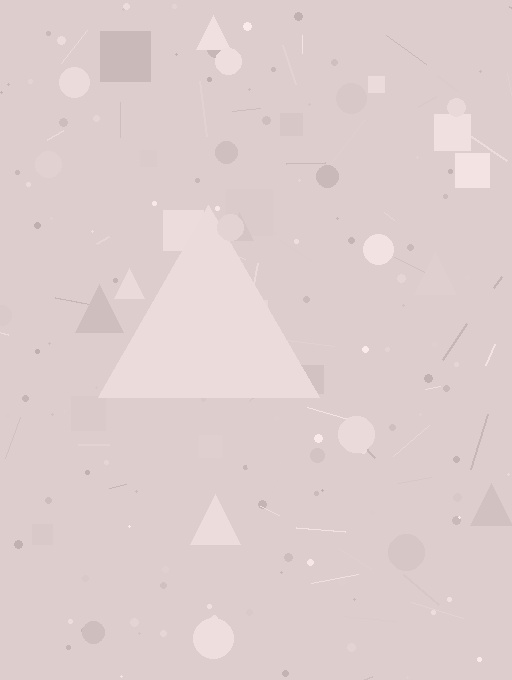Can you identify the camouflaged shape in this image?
The camouflaged shape is a triangle.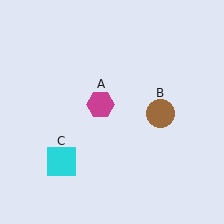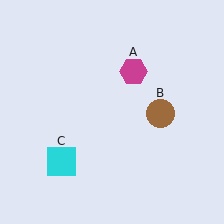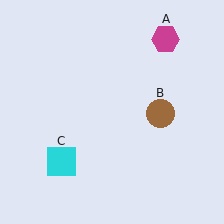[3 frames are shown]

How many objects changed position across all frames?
1 object changed position: magenta hexagon (object A).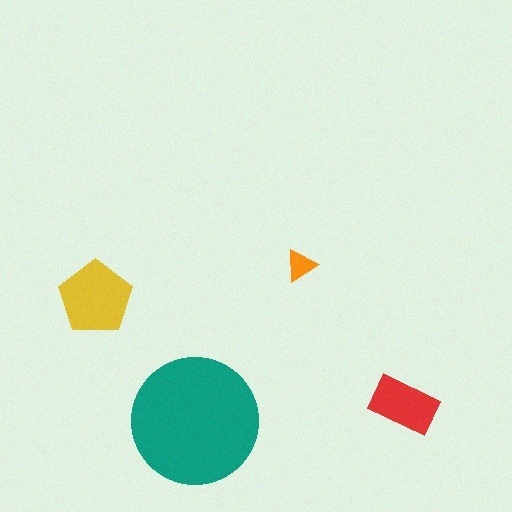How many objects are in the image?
There are 4 objects in the image.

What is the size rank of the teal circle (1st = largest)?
1st.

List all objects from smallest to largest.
The orange triangle, the red rectangle, the yellow pentagon, the teal circle.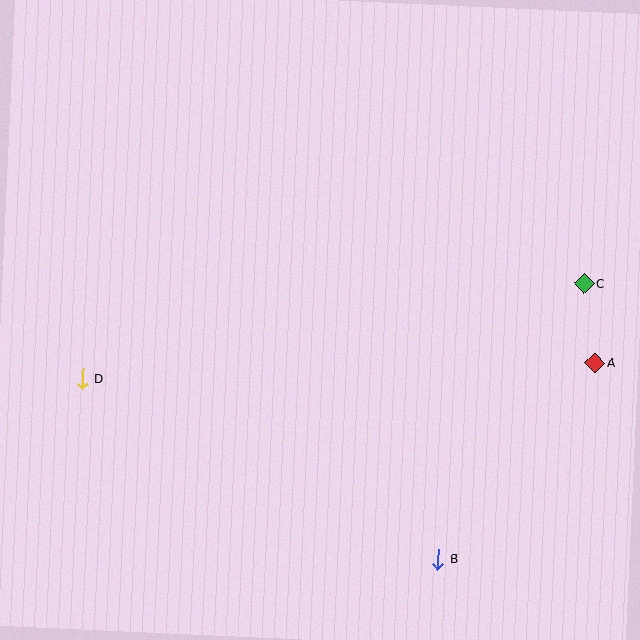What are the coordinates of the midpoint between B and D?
The midpoint between B and D is at (260, 469).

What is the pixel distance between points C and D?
The distance between C and D is 511 pixels.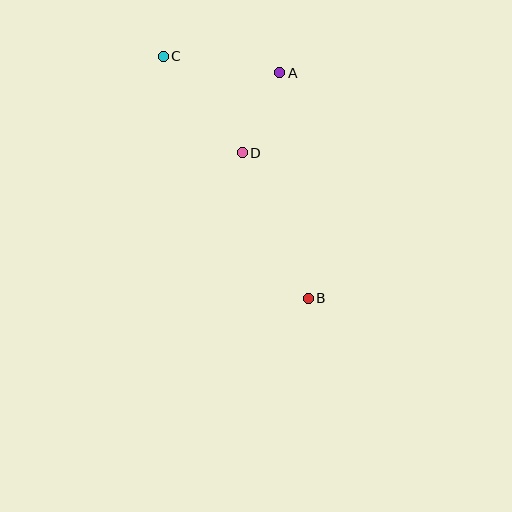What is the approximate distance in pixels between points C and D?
The distance between C and D is approximately 125 pixels.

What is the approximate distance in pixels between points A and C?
The distance between A and C is approximately 117 pixels.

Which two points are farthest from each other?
Points B and C are farthest from each other.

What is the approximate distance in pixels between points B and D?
The distance between B and D is approximately 160 pixels.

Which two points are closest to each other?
Points A and D are closest to each other.